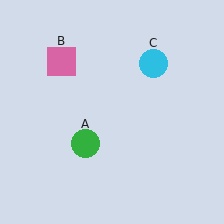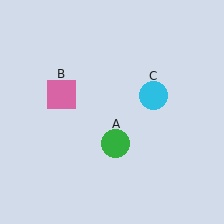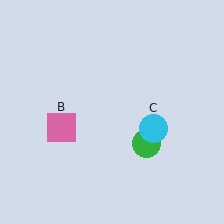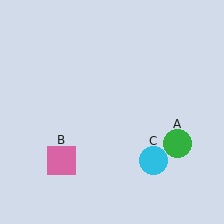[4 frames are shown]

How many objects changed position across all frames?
3 objects changed position: green circle (object A), pink square (object B), cyan circle (object C).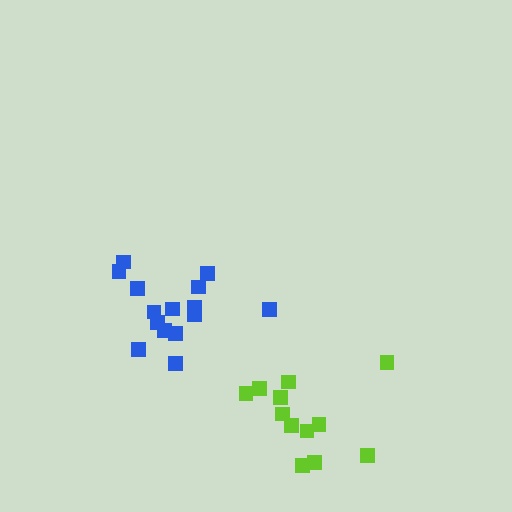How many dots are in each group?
Group 1: 12 dots, Group 2: 15 dots (27 total).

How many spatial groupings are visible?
There are 2 spatial groupings.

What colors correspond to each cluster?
The clusters are colored: lime, blue.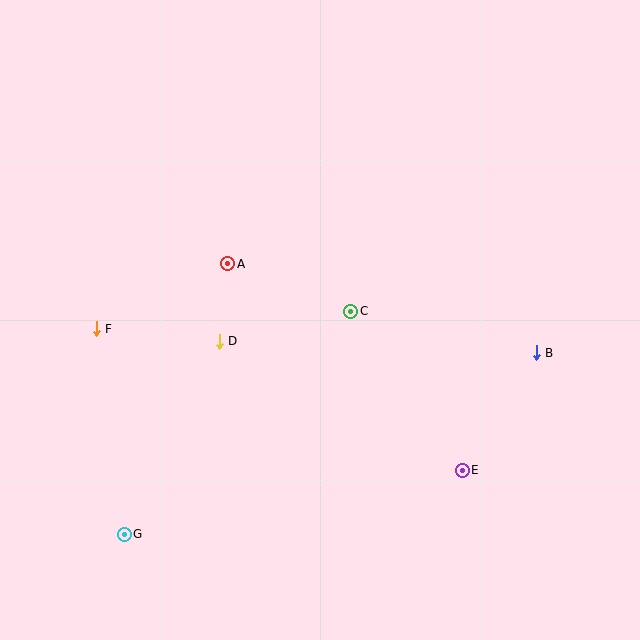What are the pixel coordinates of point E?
Point E is at (462, 470).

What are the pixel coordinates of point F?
Point F is at (96, 329).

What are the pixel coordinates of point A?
Point A is at (228, 264).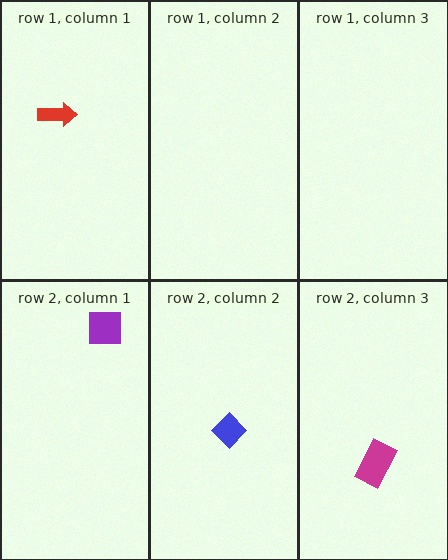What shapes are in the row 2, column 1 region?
The purple square.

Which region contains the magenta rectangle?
The row 2, column 3 region.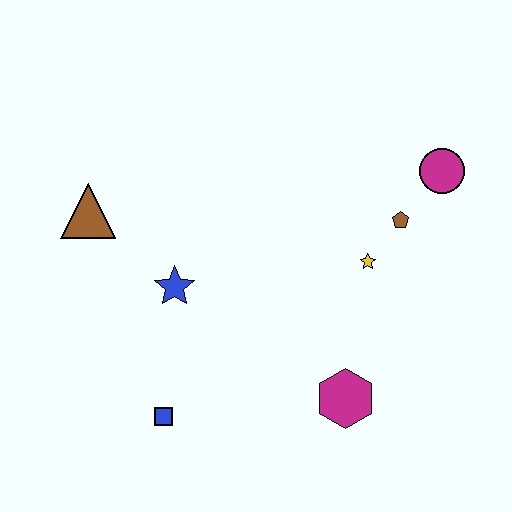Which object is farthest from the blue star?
The magenta circle is farthest from the blue star.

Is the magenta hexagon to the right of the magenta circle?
No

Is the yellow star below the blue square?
No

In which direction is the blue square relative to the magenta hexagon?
The blue square is to the left of the magenta hexagon.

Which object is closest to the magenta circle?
The brown pentagon is closest to the magenta circle.